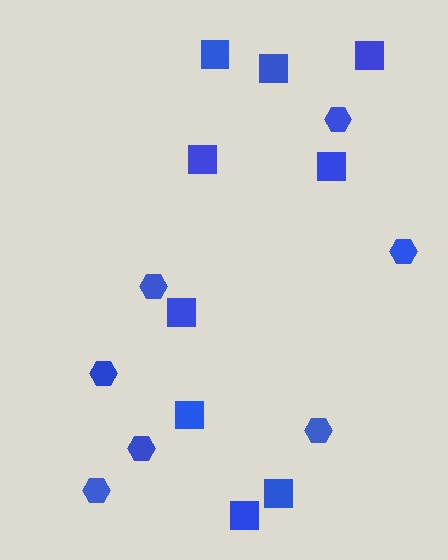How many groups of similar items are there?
There are 2 groups: one group of squares (9) and one group of hexagons (7).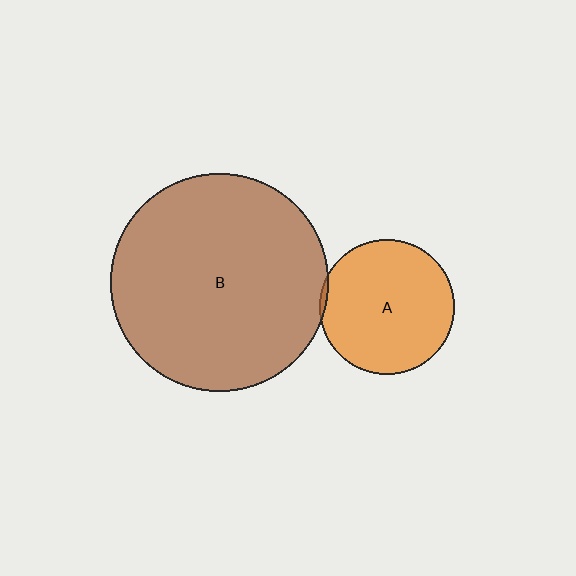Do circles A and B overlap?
Yes.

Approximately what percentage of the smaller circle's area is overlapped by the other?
Approximately 5%.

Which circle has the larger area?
Circle B (brown).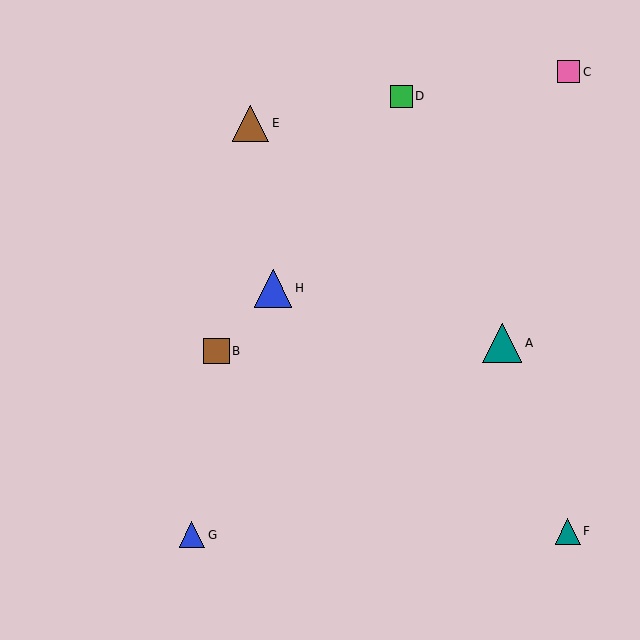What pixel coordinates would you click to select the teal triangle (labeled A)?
Click at (502, 343) to select the teal triangle A.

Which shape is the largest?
The teal triangle (labeled A) is the largest.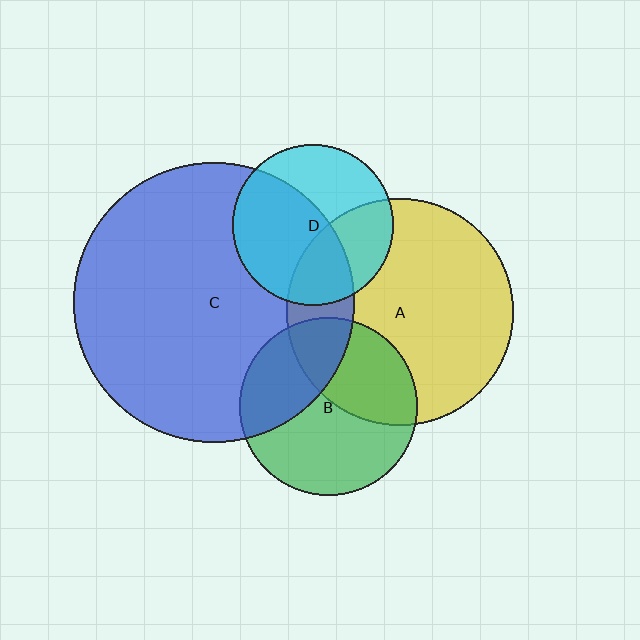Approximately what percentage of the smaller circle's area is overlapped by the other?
Approximately 35%.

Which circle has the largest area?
Circle C (blue).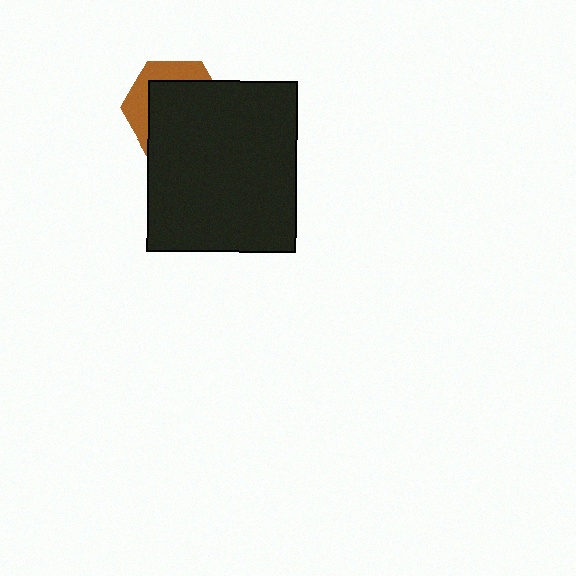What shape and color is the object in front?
The object in front is a black rectangle.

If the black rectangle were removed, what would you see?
You would see the complete brown hexagon.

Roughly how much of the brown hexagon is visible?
A small part of it is visible (roughly 32%).